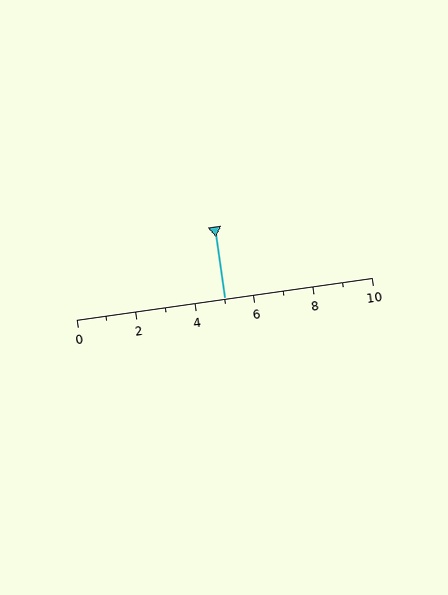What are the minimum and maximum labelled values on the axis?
The axis runs from 0 to 10.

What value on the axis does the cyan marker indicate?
The marker indicates approximately 5.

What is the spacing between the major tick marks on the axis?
The major ticks are spaced 2 apart.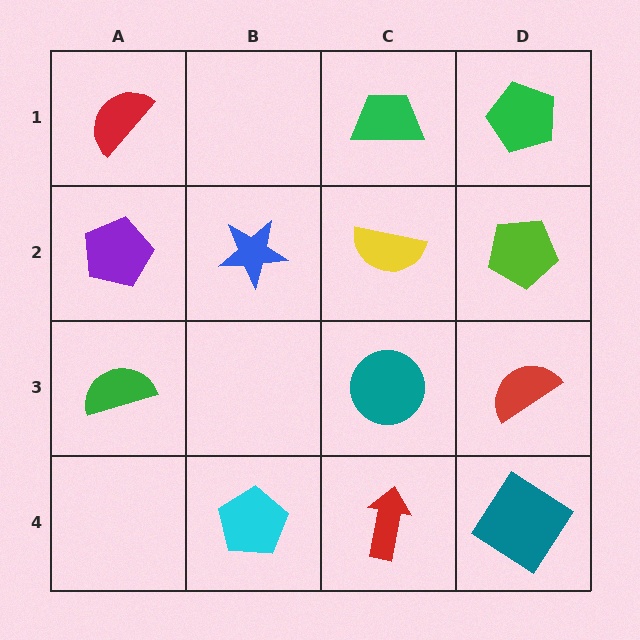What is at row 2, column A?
A purple pentagon.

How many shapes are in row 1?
3 shapes.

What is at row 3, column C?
A teal circle.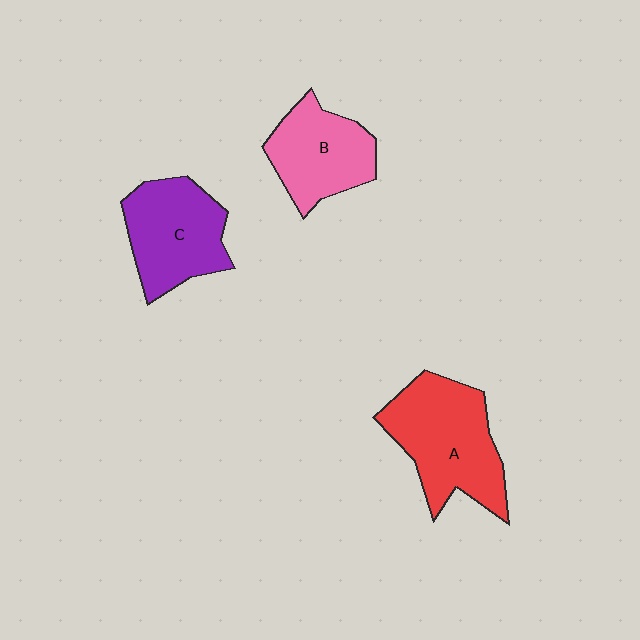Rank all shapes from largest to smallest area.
From largest to smallest: A (red), C (purple), B (pink).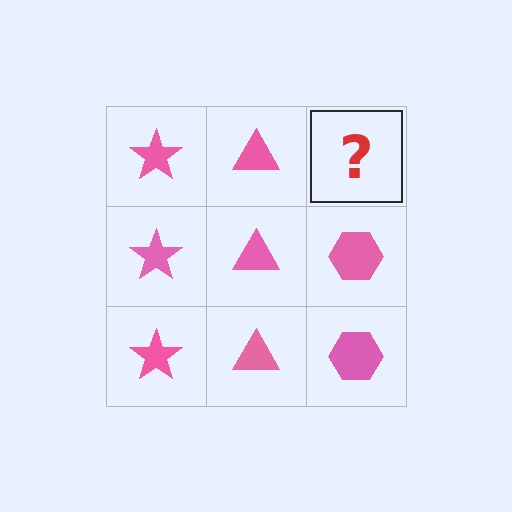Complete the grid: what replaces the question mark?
The question mark should be replaced with a pink hexagon.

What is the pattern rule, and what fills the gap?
The rule is that each column has a consistent shape. The gap should be filled with a pink hexagon.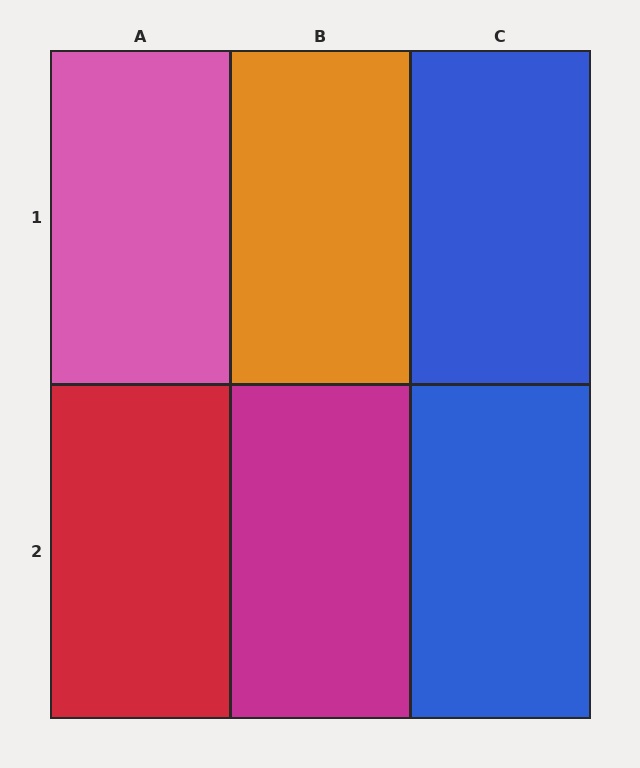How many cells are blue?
2 cells are blue.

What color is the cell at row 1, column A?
Pink.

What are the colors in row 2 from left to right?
Red, magenta, blue.